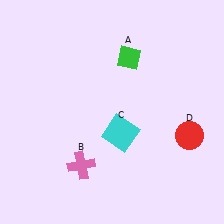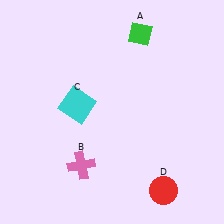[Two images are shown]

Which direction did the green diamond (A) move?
The green diamond (A) moved up.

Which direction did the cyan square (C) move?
The cyan square (C) moved left.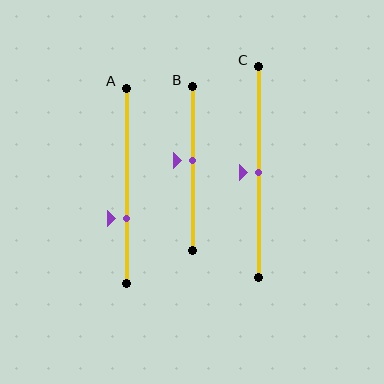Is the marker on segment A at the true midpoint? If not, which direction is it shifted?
No, the marker on segment A is shifted downward by about 17% of the segment length.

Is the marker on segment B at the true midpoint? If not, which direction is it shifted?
No, the marker on segment B is shifted upward by about 5% of the segment length.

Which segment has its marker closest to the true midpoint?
Segment C has its marker closest to the true midpoint.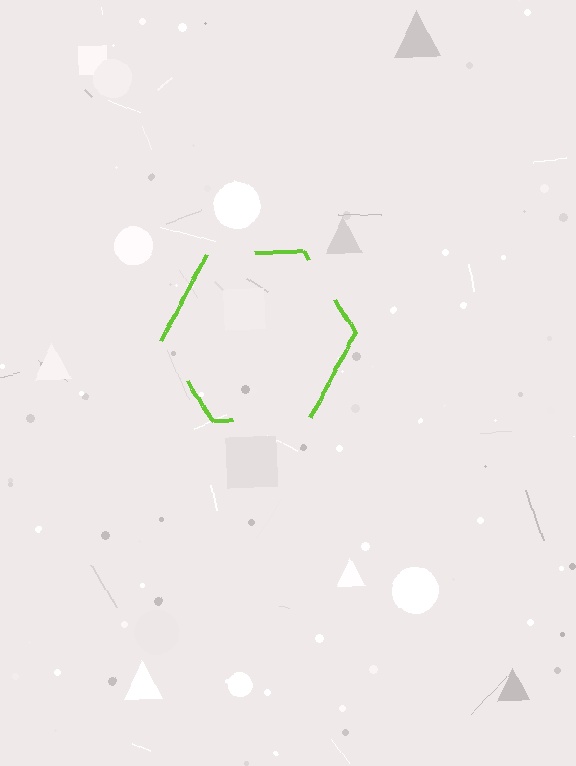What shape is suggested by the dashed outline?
The dashed outline suggests a hexagon.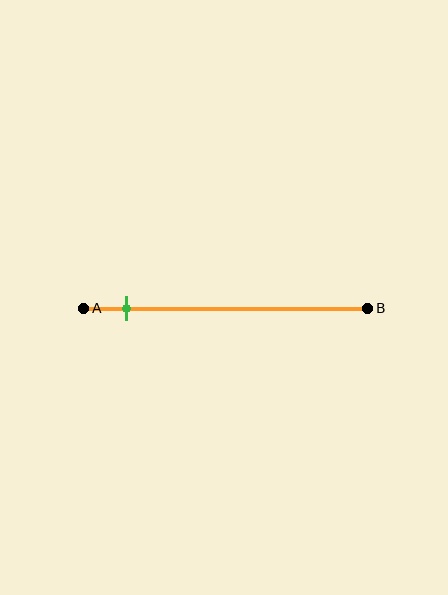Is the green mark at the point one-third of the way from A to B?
No, the mark is at about 15% from A, not at the 33% one-third point.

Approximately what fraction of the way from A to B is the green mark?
The green mark is approximately 15% of the way from A to B.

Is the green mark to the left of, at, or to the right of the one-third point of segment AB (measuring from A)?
The green mark is to the left of the one-third point of segment AB.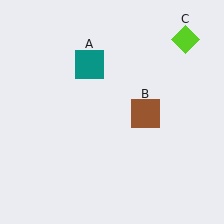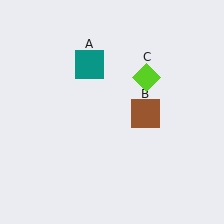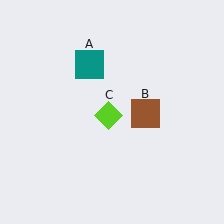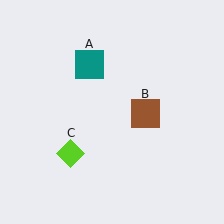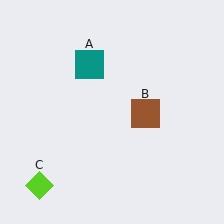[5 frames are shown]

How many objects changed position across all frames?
1 object changed position: lime diamond (object C).